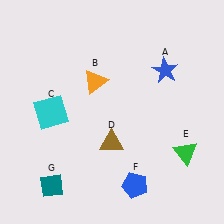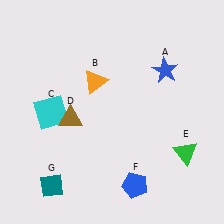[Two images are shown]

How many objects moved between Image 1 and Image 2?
1 object moved between the two images.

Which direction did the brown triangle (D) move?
The brown triangle (D) moved left.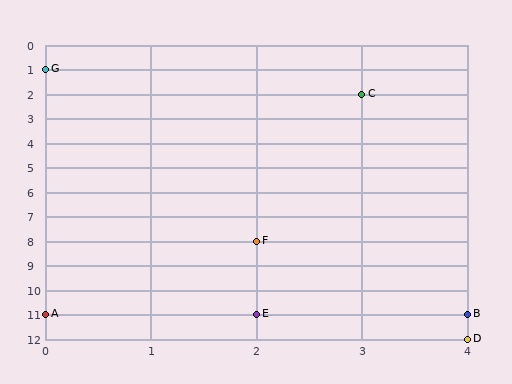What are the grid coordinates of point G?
Point G is at grid coordinates (0, 1).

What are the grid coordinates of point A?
Point A is at grid coordinates (0, 11).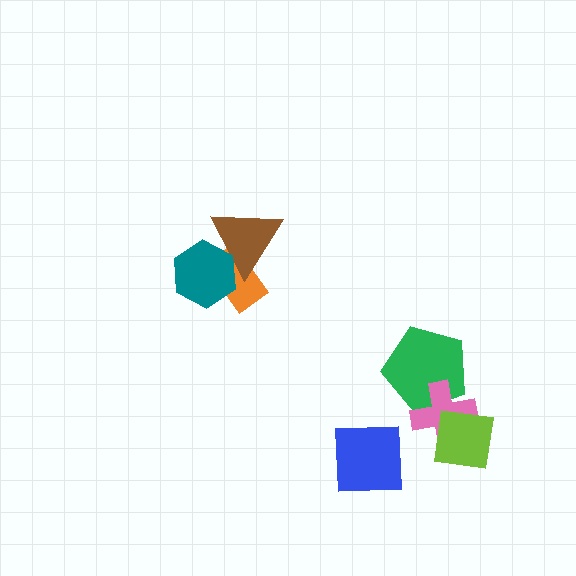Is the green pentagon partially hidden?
Yes, it is partially covered by another shape.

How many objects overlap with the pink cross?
2 objects overlap with the pink cross.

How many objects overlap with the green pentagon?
1 object overlaps with the green pentagon.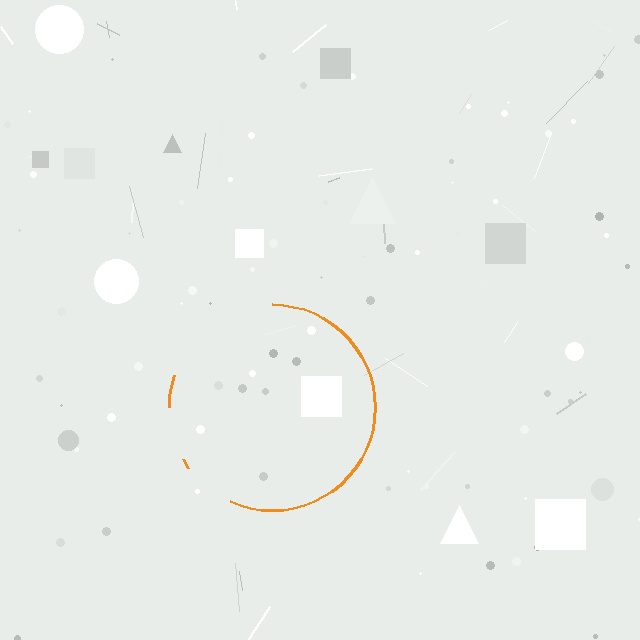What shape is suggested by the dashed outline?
The dashed outline suggests a circle.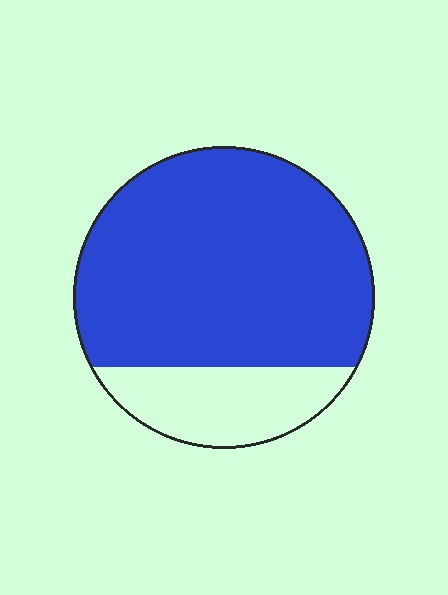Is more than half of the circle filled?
Yes.